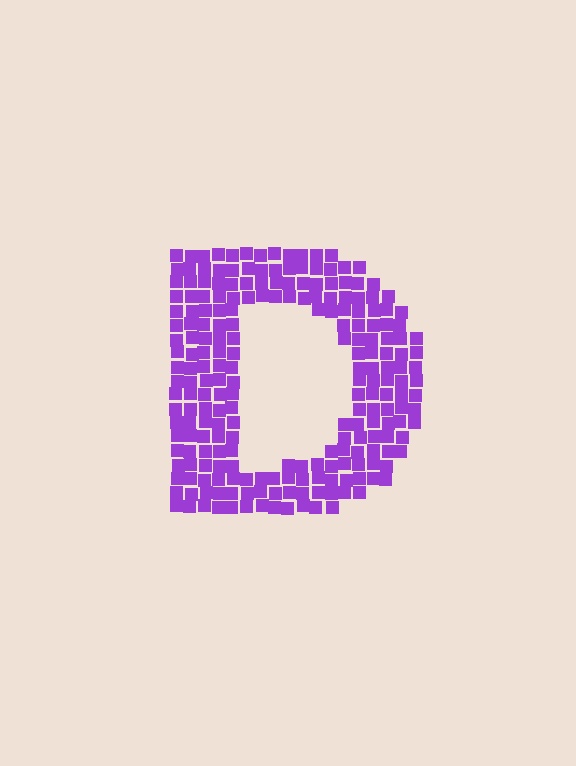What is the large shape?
The large shape is the letter D.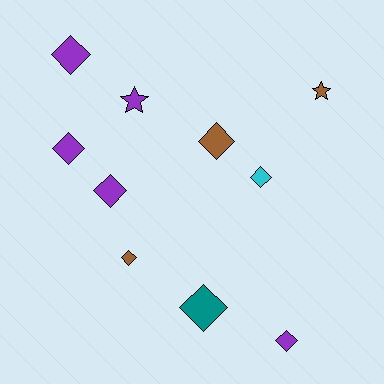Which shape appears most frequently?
Diamond, with 8 objects.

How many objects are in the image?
There are 10 objects.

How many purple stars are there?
There is 1 purple star.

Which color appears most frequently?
Purple, with 5 objects.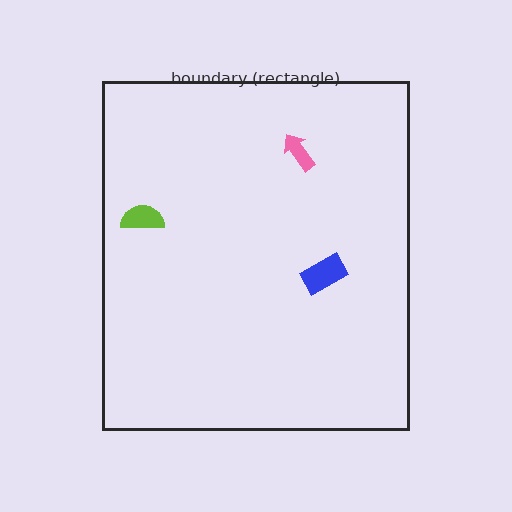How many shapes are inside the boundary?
3 inside, 0 outside.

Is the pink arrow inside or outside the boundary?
Inside.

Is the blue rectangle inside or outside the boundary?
Inside.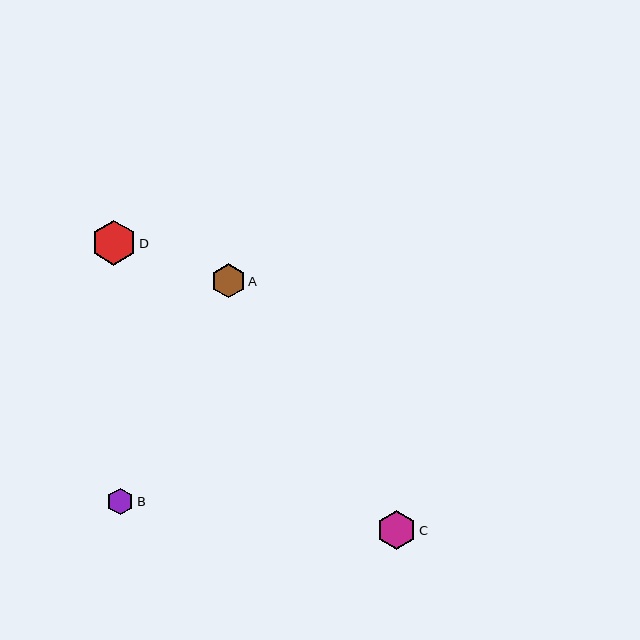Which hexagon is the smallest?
Hexagon B is the smallest with a size of approximately 27 pixels.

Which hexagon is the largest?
Hexagon D is the largest with a size of approximately 45 pixels.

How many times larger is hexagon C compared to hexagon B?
Hexagon C is approximately 1.5 times the size of hexagon B.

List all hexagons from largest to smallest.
From largest to smallest: D, C, A, B.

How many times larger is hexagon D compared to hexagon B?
Hexagon D is approximately 1.7 times the size of hexagon B.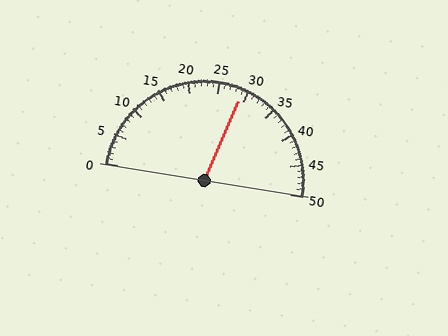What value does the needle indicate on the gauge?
The needle indicates approximately 29.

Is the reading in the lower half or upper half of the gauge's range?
The reading is in the upper half of the range (0 to 50).